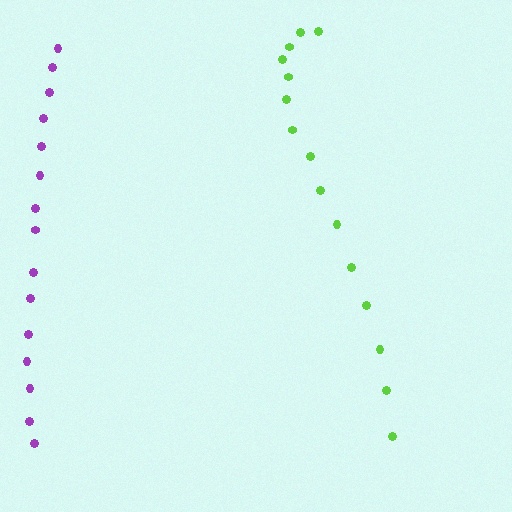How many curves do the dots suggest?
There are 2 distinct paths.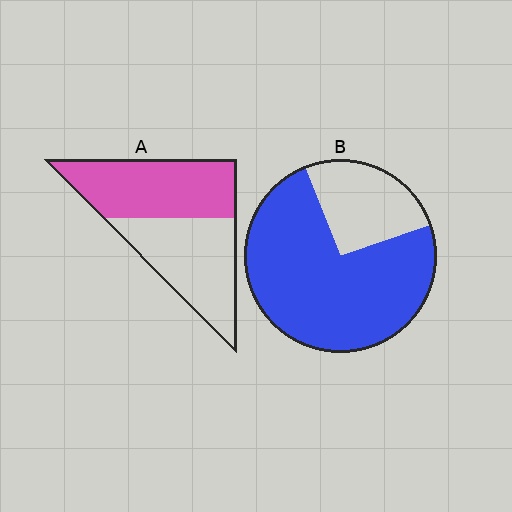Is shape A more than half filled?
Roughly half.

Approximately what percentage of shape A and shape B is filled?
A is approximately 50% and B is approximately 75%.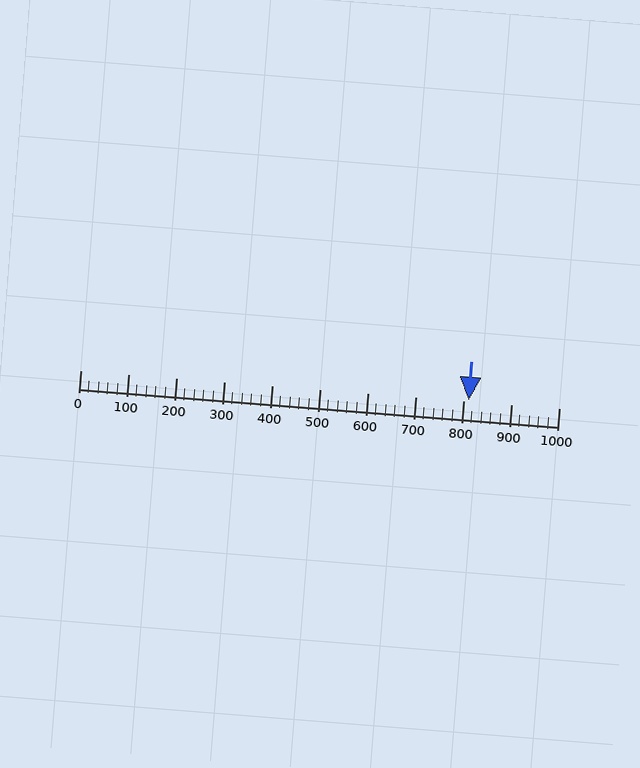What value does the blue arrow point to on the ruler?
The blue arrow points to approximately 812.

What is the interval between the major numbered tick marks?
The major tick marks are spaced 100 units apart.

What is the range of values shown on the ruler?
The ruler shows values from 0 to 1000.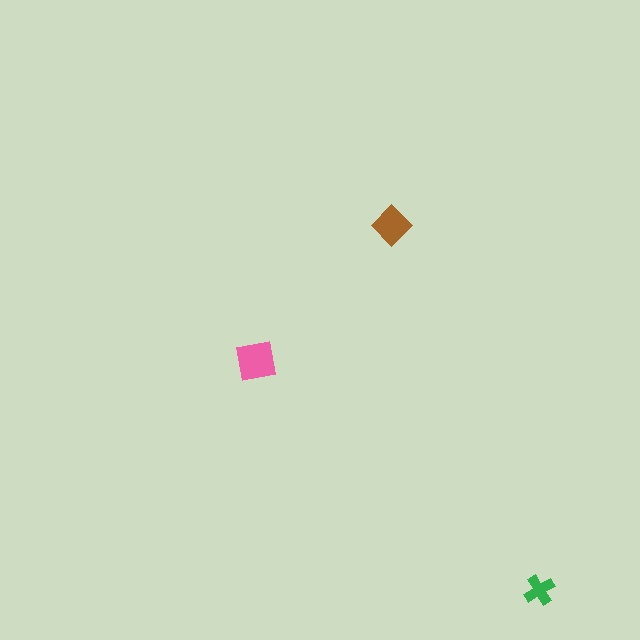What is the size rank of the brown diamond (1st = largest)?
2nd.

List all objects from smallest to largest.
The green cross, the brown diamond, the pink square.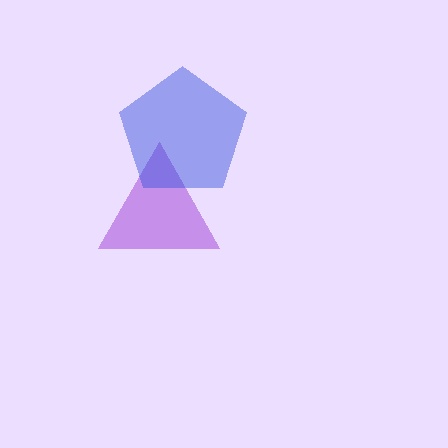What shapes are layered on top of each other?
The layered shapes are: a purple triangle, a blue pentagon.